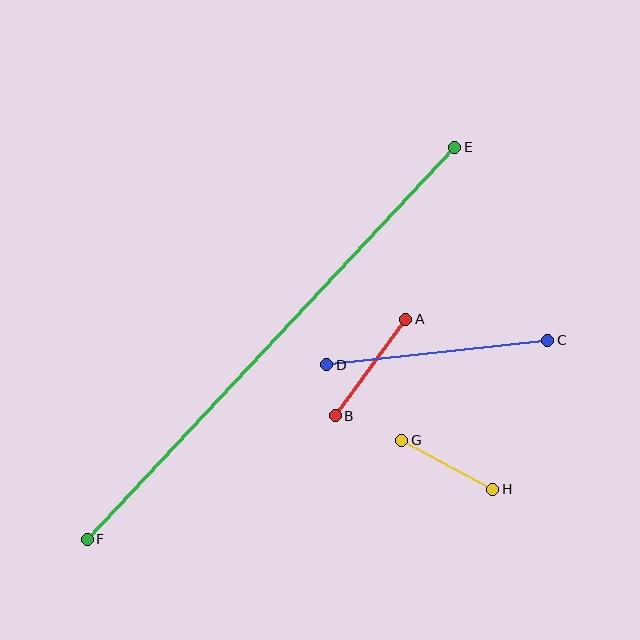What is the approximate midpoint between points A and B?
The midpoint is at approximately (371, 368) pixels.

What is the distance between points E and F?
The distance is approximately 537 pixels.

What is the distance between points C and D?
The distance is approximately 222 pixels.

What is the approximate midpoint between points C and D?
The midpoint is at approximately (437, 352) pixels.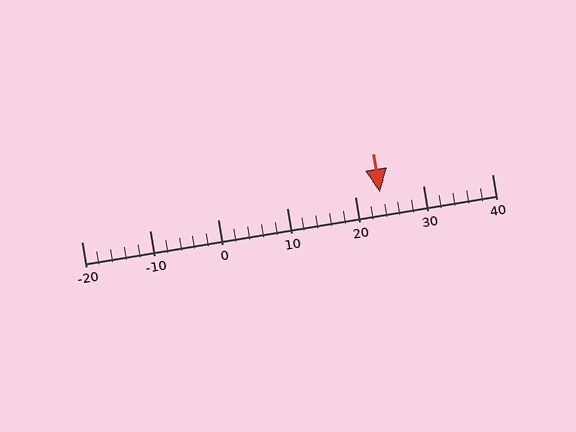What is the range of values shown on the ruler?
The ruler shows values from -20 to 40.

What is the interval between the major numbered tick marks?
The major tick marks are spaced 10 units apart.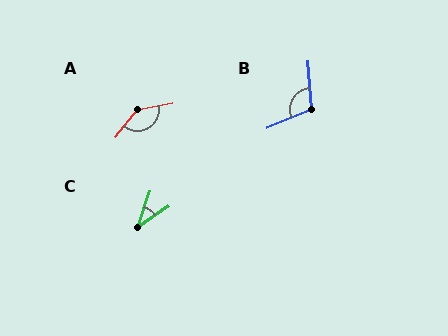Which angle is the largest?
A, at approximately 139 degrees.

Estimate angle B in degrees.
Approximately 108 degrees.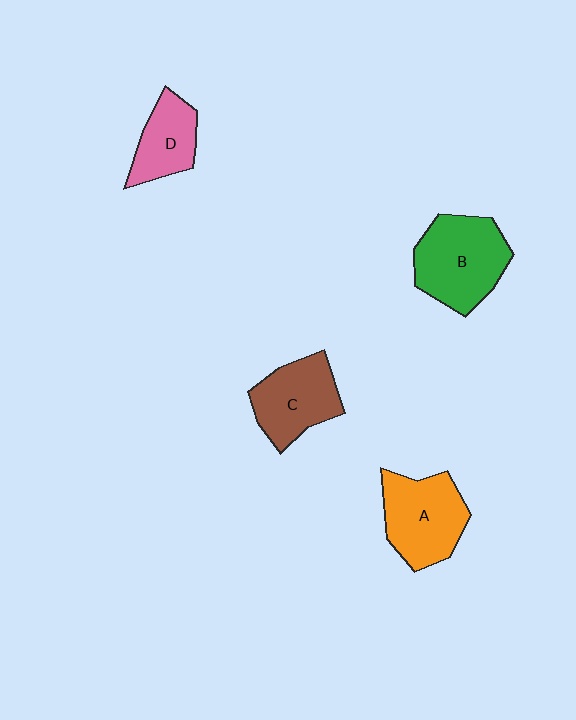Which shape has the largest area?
Shape B (green).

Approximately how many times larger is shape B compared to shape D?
Approximately 1.6 times.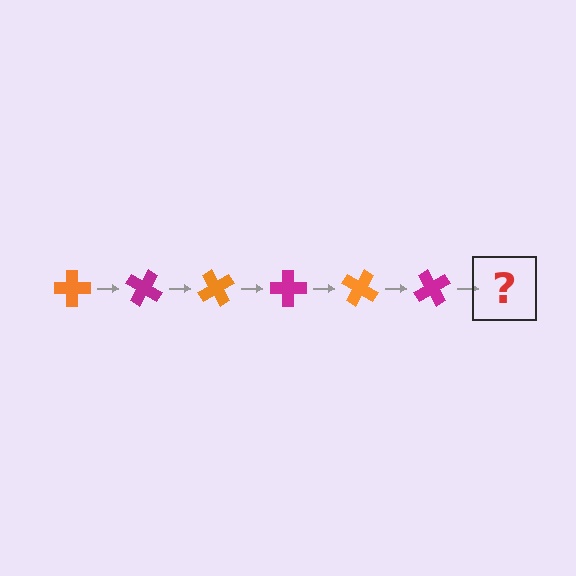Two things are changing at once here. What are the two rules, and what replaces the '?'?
The two rules are that it rotates 30 degrees each step and the color cycles through orange and magenta. The '?' should be an orange cross, rotated 180 degrees from the start.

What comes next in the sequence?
The next element should be an orange cross, rotated 180 degrees from the start.